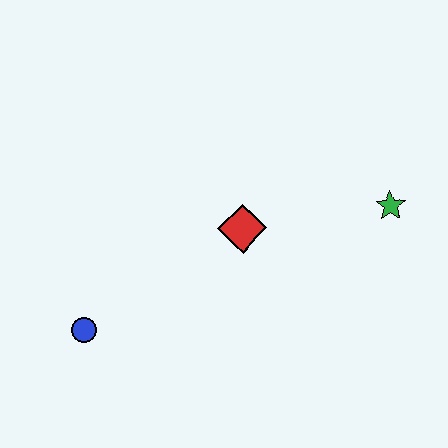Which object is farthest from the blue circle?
The green star is farthest from the blue circle.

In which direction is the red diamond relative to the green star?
The red diamond is to the left of the green star.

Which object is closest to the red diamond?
The green star is closest to the red diamond.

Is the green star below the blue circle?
No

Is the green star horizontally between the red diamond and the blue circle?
No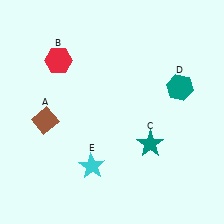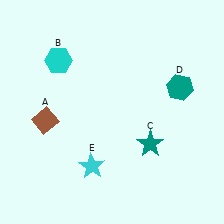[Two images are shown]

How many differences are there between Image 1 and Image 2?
There is 1 difference between the two images.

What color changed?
The hexagon (B) changed from red in Image 1 to cyan in Image 2.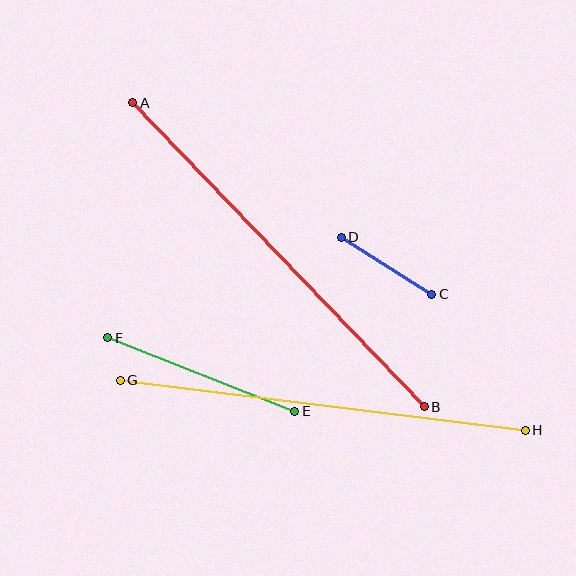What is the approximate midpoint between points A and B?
The midpoint is at approximately (278, 255) pixels.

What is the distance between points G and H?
The distance is approximately 408 pixels.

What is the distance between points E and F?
The distance is approximately 200 pixels.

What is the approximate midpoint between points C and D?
The midpoint is at approximately (386, 266) pixels.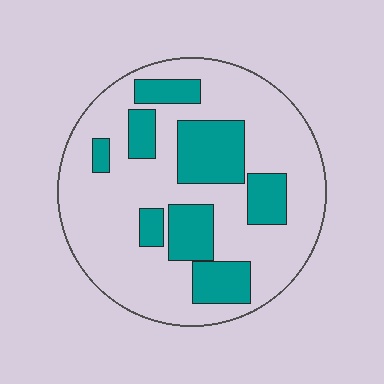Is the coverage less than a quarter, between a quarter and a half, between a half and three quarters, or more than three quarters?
Between a quarter and a half.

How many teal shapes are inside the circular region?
8.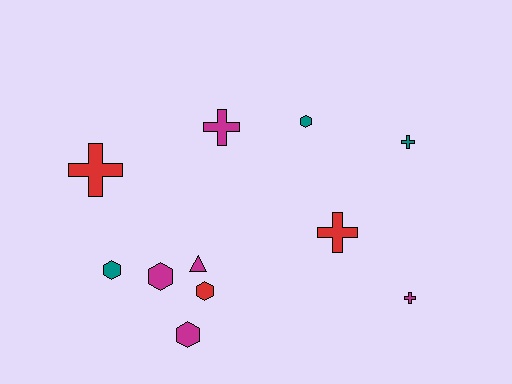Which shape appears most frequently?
Hexagon, with 5 objects.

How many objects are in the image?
There are 11 objects.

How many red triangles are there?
There are no red triangles.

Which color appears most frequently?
Magenta, with 5 objects.